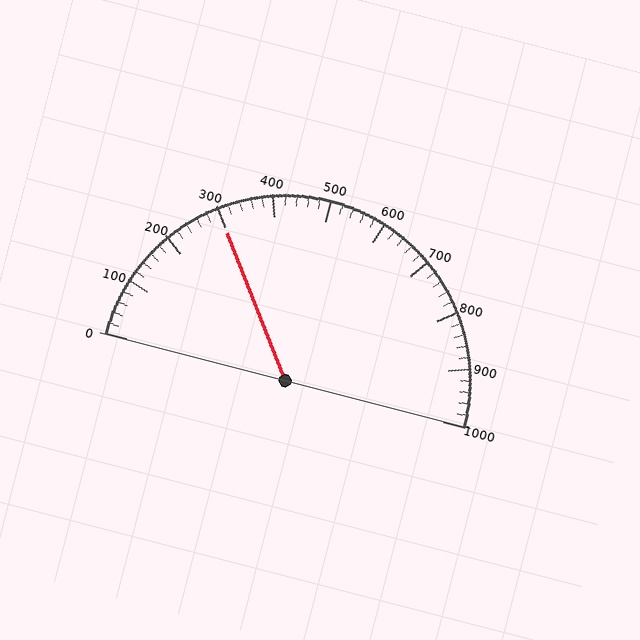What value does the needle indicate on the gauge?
The needle indicates approximately 300.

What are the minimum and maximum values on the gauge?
The gauge ranges from 0 to 1000.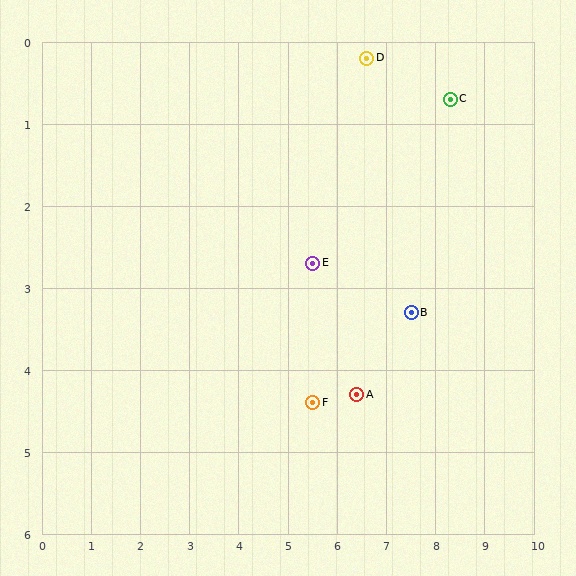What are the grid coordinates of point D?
Point D is at approximately (6.6, 0.2).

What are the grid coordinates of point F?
Point F is at approximately (5.5, 4.4).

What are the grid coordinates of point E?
Point E is at approximately (5.5, 2.7).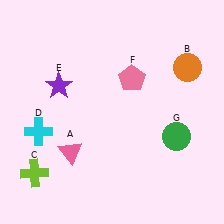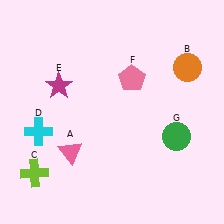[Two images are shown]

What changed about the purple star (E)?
In Image 1, E is purple. In Image 2, it changed to magenta.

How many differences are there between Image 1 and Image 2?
There is 1 difference between the two images.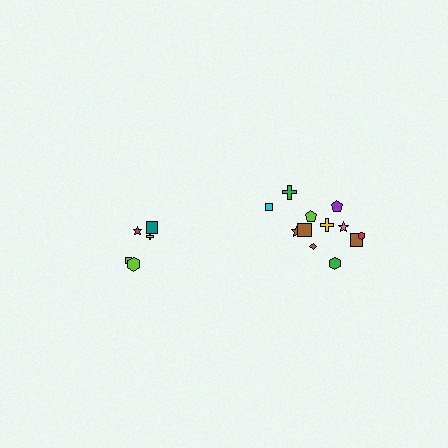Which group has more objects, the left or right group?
The right group.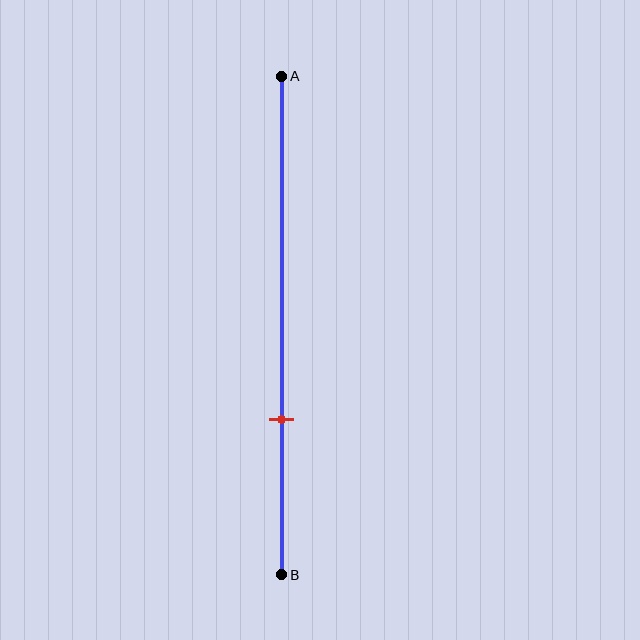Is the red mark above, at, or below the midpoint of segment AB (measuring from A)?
The red mark is below the midpoint of segment AB.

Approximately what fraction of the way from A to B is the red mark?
The red mark is approximately 70% of the way from A to B.